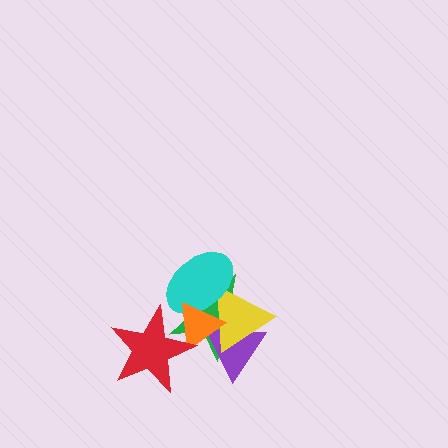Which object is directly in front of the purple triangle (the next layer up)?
The yellow triangle is directly in front of the purple triangle.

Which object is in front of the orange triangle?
The red star is in front of the orange triangle.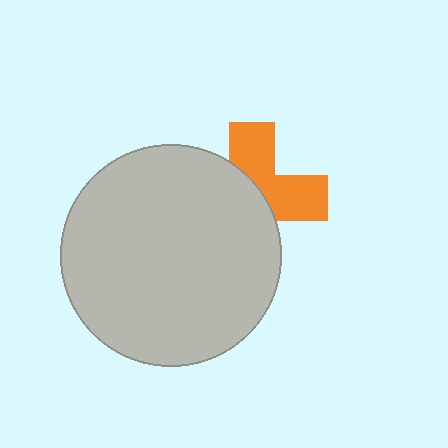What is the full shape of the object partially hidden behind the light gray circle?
The partially hidden object is an orange cross.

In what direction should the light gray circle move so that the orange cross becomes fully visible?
The light gray circle should move left. That is the shortest direction to clear the overlap and leave the orange cross fully visible.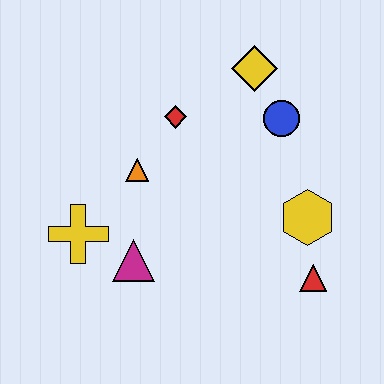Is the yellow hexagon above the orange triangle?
No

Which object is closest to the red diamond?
The orange triangle is closest to the red diamond.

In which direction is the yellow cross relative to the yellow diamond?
The yellow cross is to the left of the yellow diamond.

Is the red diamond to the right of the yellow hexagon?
No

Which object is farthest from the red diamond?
The red triangle is farthest from the red diamond.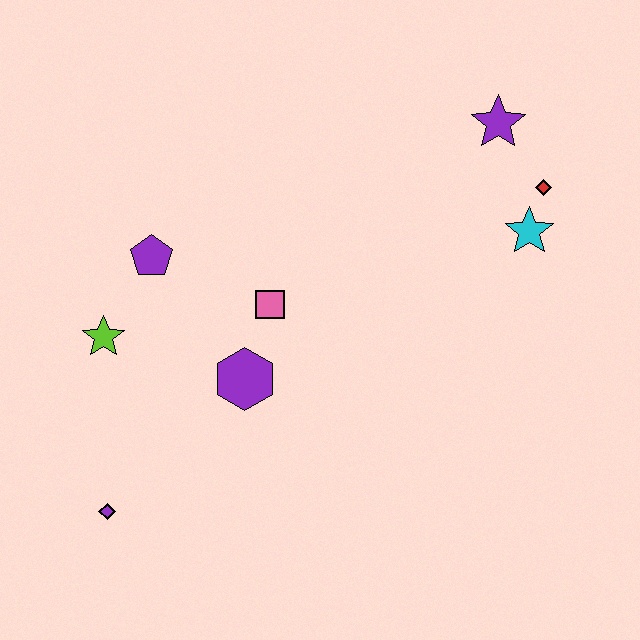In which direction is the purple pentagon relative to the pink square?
The purple pentagon is to the left of the pink square.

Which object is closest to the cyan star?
The red diamond is closest to the cyan star.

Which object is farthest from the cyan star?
The purple diamond is farthest from the cyan star.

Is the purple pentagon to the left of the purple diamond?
No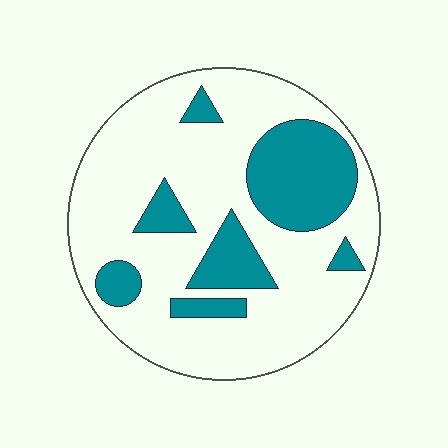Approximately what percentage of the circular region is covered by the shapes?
Approximately 25%.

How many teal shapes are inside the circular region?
7.